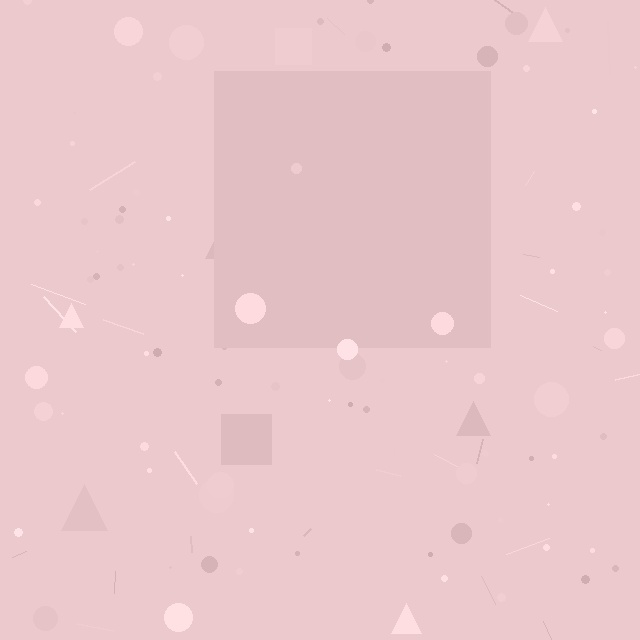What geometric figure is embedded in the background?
A square is embedded in the background.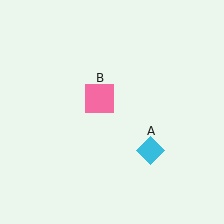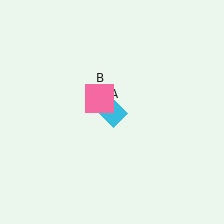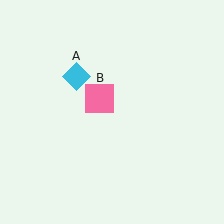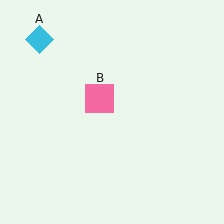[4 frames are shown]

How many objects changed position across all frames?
1 object changed position: cyan diamond (object A).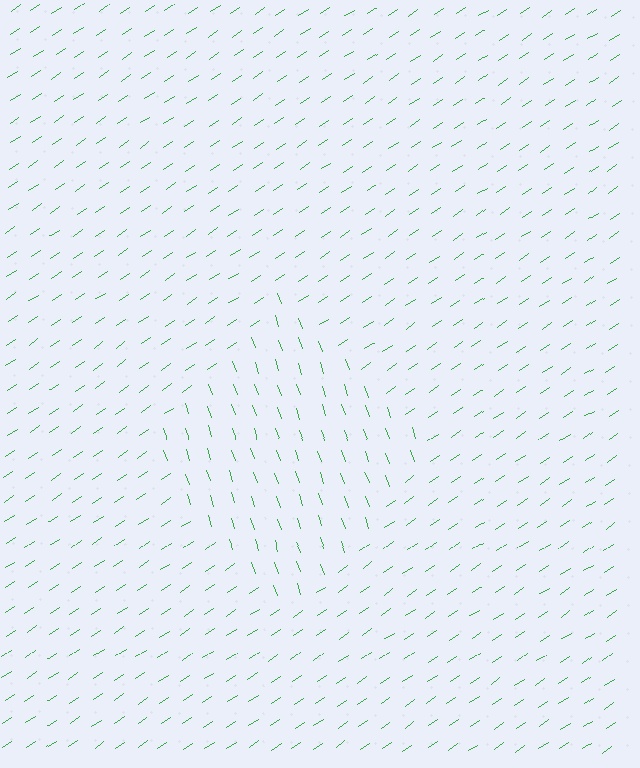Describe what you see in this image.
The image is filled with small green line segments. A diamond region in the image has lines oriented differently from the surrounding lines, creating a visible texture boundary.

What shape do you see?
I see a diamond.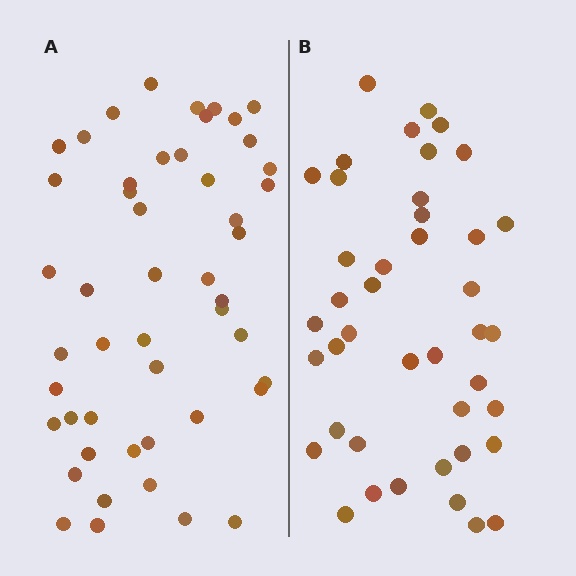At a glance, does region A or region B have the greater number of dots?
Region A (the left region) has more dots.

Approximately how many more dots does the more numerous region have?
Region A has roughly 8 or so more dots than region B.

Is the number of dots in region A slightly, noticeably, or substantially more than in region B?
Region A has only slightly more — the two regions are fairly close. The ratio is roughly 1.2 to 1.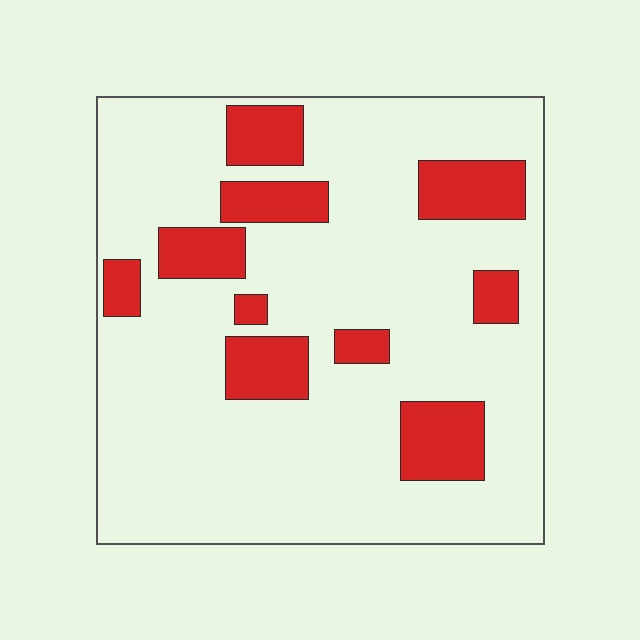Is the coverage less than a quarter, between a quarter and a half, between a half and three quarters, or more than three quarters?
Less than a quarter.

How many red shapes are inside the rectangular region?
10.